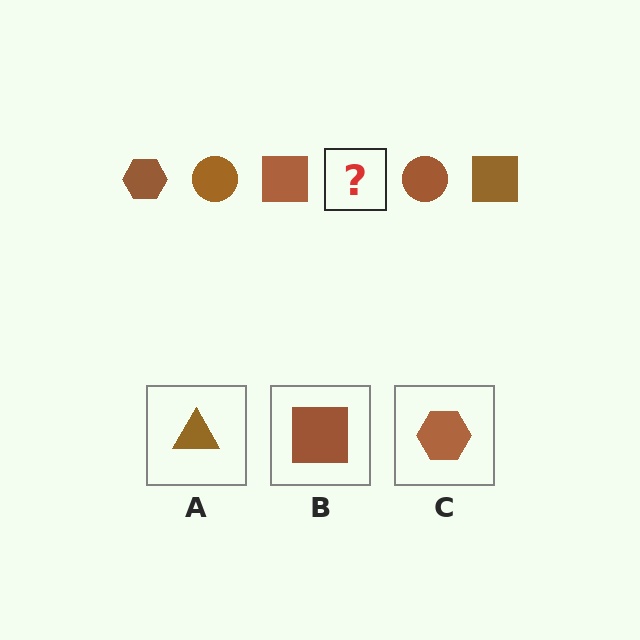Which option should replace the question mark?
Option C.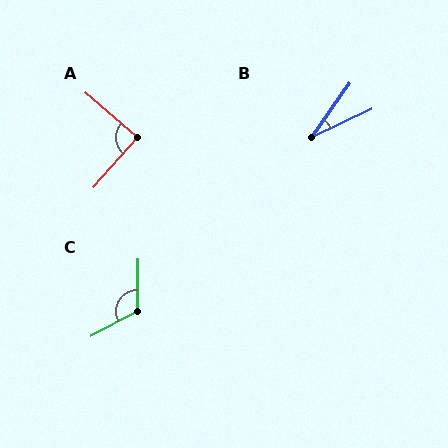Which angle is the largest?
C, at approximately 119 degrees.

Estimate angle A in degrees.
Approximately 90 degrees.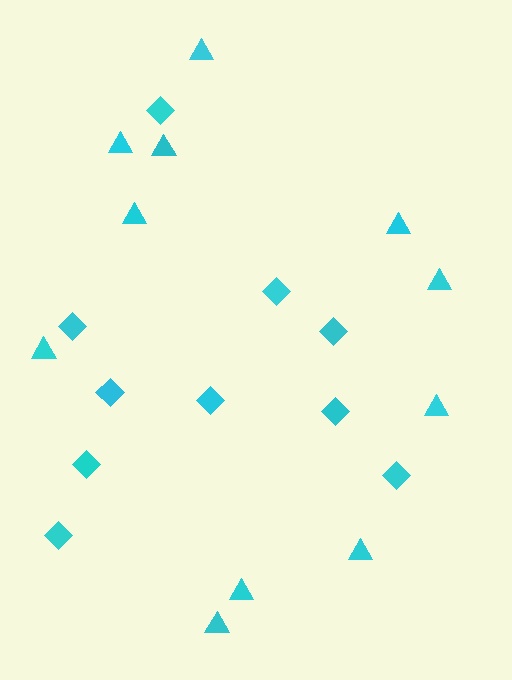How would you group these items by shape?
There are 2 groups: one group of diamonds (10) and one group of triangles (11).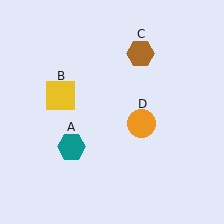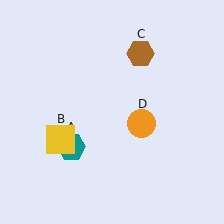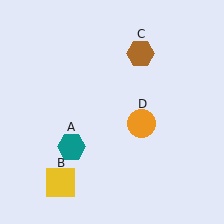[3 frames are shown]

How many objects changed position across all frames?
1 object changed position: yellow square (object B).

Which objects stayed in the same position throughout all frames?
Teal hexagon (object A) and brown hexagon (object C) and orange circle (object D) remained stationary.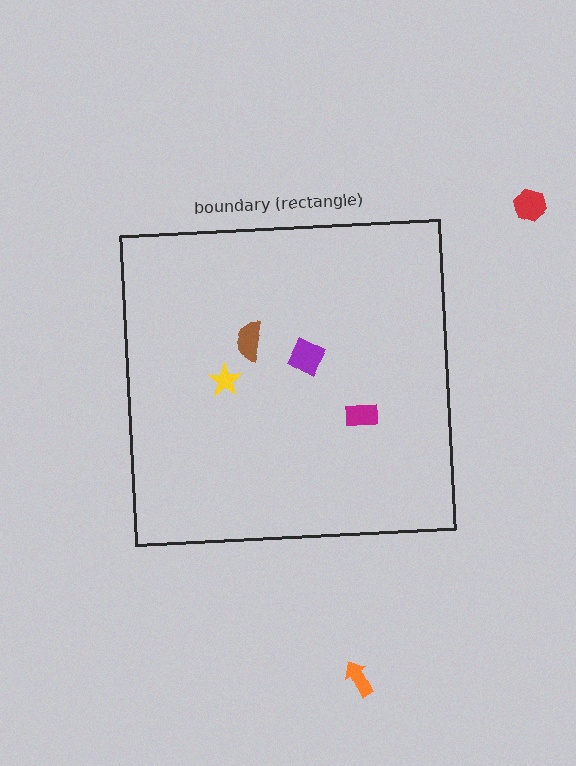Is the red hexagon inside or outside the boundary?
Outside.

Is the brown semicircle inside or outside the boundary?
Inside.